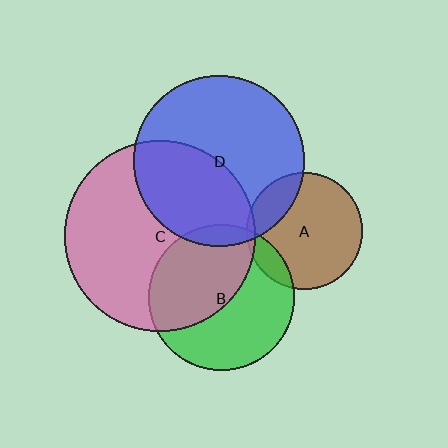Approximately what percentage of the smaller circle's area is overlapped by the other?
Approximately 10%.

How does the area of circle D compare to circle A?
Approximately 2.2 times.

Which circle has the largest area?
Circle C (pink).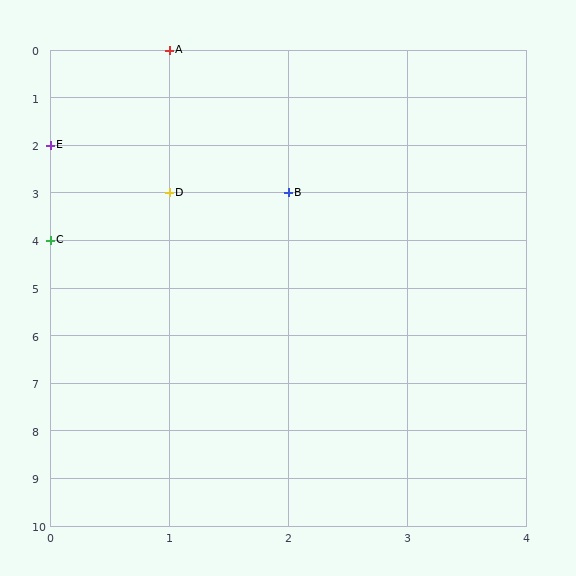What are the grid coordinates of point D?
Point D is at grid coordinates (1, 3).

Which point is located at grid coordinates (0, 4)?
Point C is at (0, 4).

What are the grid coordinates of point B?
Point B is at grid coordinates (2, 3).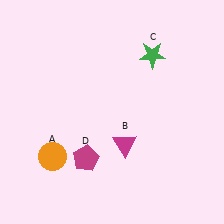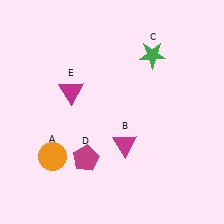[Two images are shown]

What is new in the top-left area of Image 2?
A magenta triangle (E) was added in the top-left area of Image 2.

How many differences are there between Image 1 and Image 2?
There is 1 difference between the two images.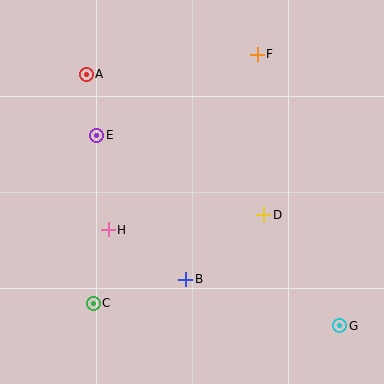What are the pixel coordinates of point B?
Point B is at (186, 279).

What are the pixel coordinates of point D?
Point D is at (264, 215).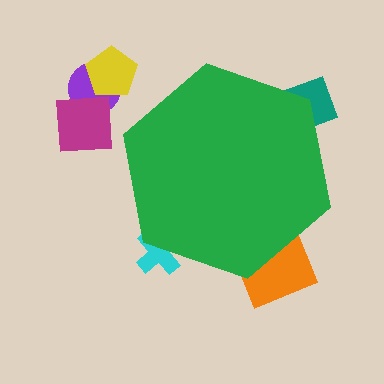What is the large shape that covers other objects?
A green hexagon.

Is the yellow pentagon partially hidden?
No, the yellow pentagon is fully visible.